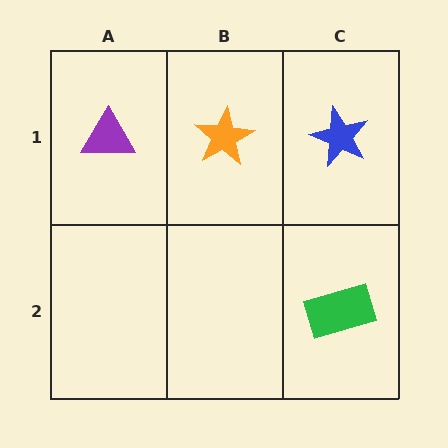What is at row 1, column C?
A blue star.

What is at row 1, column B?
An orange star.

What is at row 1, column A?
A purple triangle.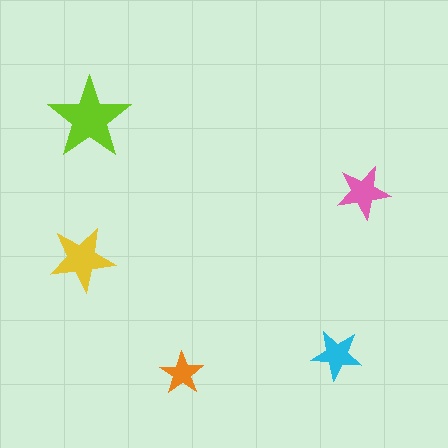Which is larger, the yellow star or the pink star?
The yellow one.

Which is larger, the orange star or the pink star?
The pink one.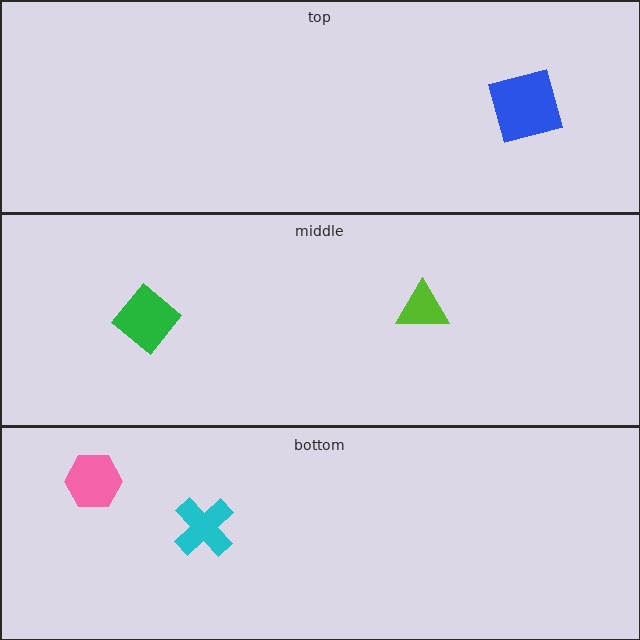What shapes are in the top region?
The blue square.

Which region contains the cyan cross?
The bottom region.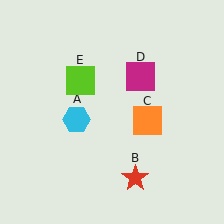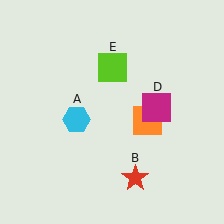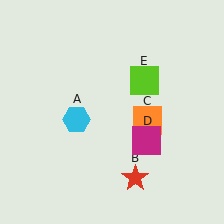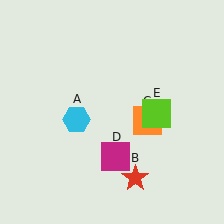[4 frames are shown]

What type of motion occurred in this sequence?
The magenta square (object D), lime square (object E) rotated clockwise around the center of the scene.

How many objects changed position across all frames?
2 objects changed position: magenta square (object D), lime square (object E).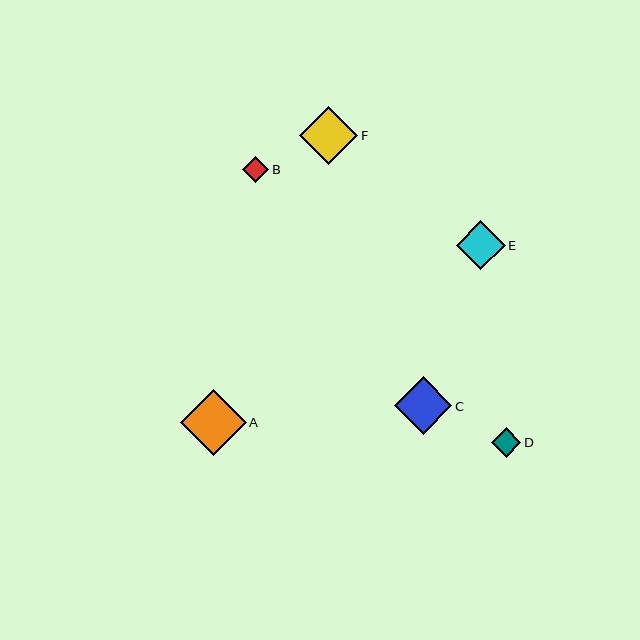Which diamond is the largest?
Diamond A is the largest with a size of approximately 65 pixels.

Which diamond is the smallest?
Diamond B is the smallest with a size of approximately 26 pixels.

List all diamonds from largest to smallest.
From largest to smallest: A, F, C, E, D, B.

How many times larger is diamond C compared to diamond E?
Diamond C is approximately 1.2 times the size of diamond E.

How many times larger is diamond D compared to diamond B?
Diamond D is approximately 1.1 times the size of diamond B.